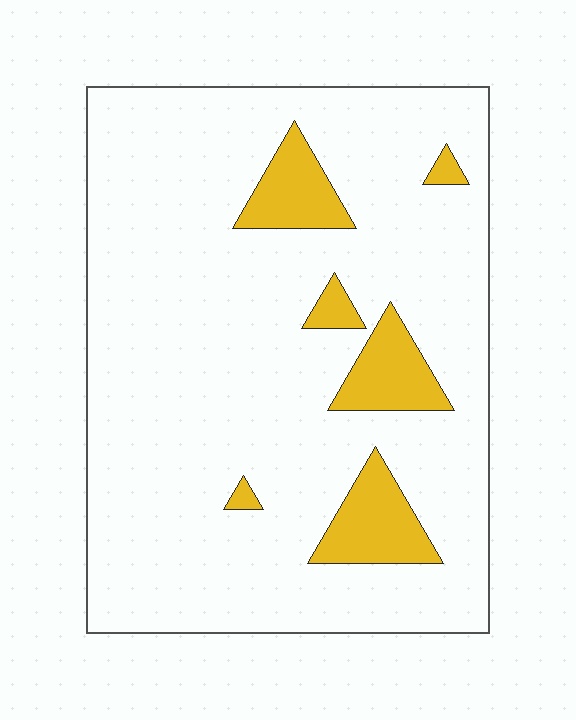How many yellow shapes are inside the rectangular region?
6.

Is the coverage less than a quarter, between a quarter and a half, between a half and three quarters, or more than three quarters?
Less than a quarter.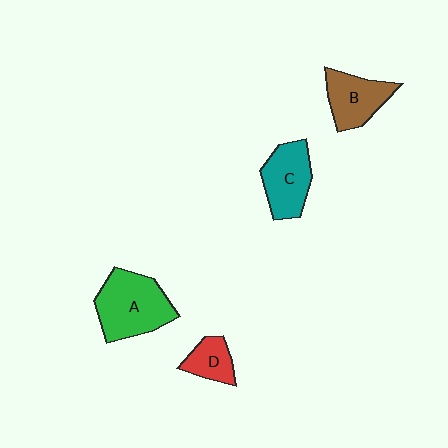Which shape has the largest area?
Shape A (green).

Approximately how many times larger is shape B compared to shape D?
Approximately 1.6 times.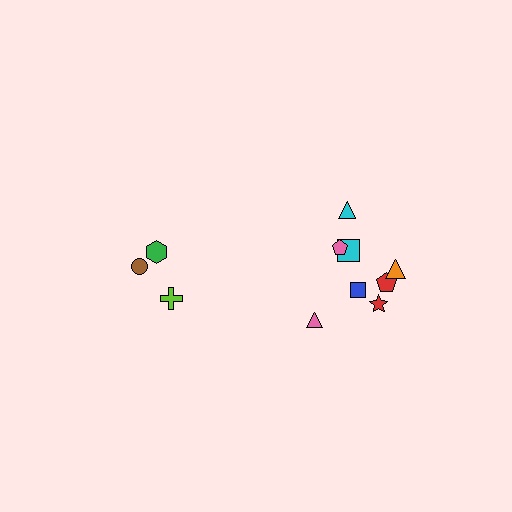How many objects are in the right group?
There are 8 objects.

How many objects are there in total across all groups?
There are 11 objects.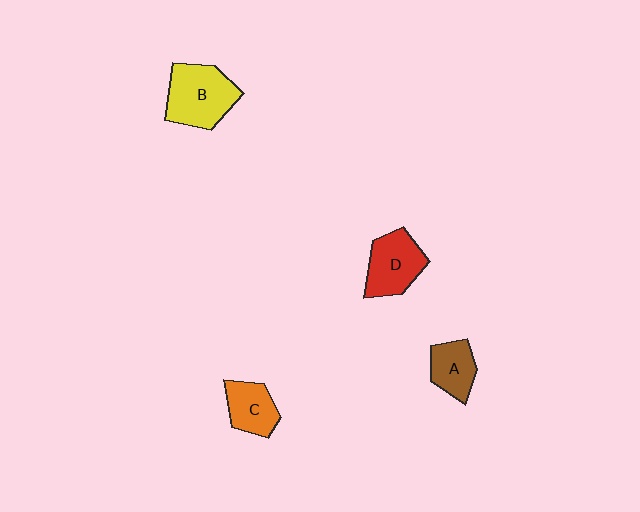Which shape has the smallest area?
Shape A (brown).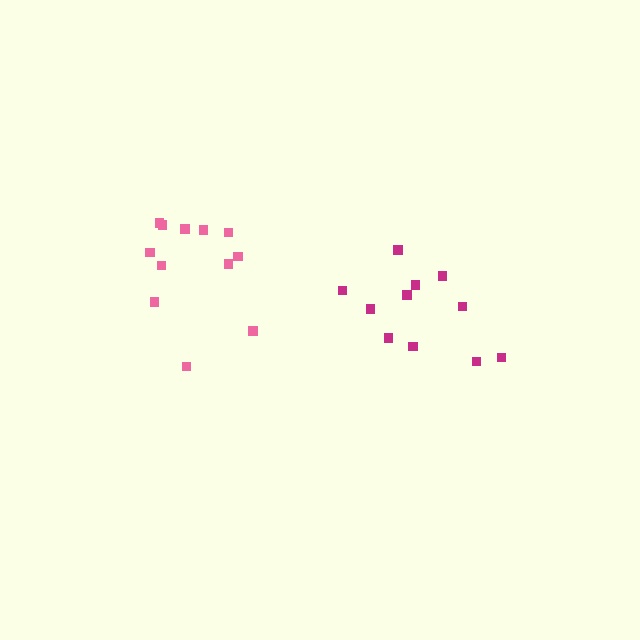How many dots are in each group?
Group 1: 11 dots, Group 2: 12 dots (23 total).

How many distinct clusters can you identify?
There are 2 distinct clusters.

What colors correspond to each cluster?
The clusters are colored: magenta, pink.